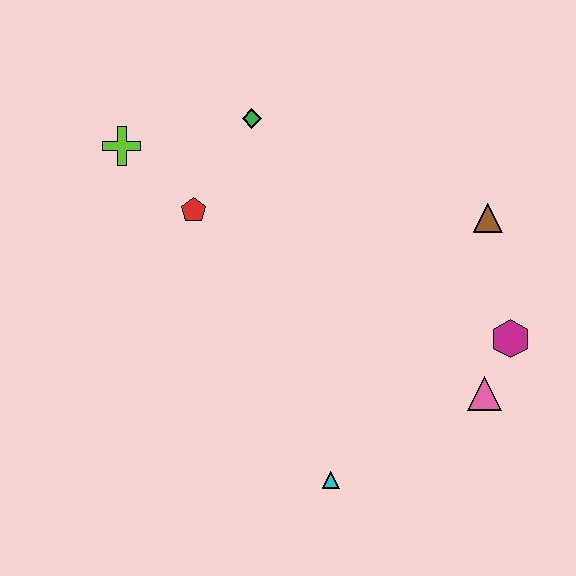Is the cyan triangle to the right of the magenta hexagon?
No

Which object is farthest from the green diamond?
The cyan triangle is farthest from the green diamond.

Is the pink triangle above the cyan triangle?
Yes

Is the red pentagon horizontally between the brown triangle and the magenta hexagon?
No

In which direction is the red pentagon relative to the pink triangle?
The red pentagon is to the left of the pink triangle.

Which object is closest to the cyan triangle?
The pink triangle is closest to the cyan triangle.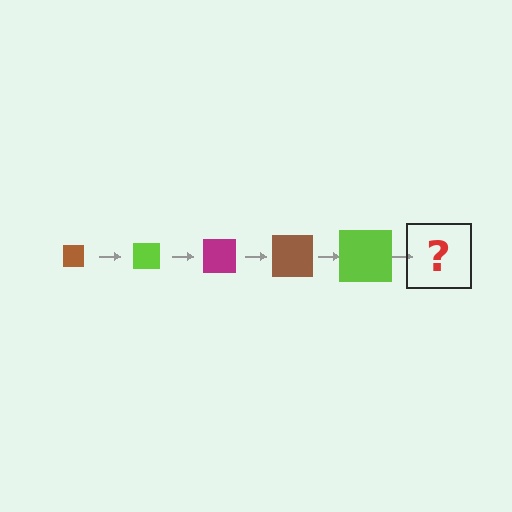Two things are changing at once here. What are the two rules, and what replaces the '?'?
The two rules are that the square grows larger each step and the color cycles through brown, lime, and magenta. The '?' should be a magenta square, larger than the previous one.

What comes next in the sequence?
The next element should be a magenta square, larger than the previous one.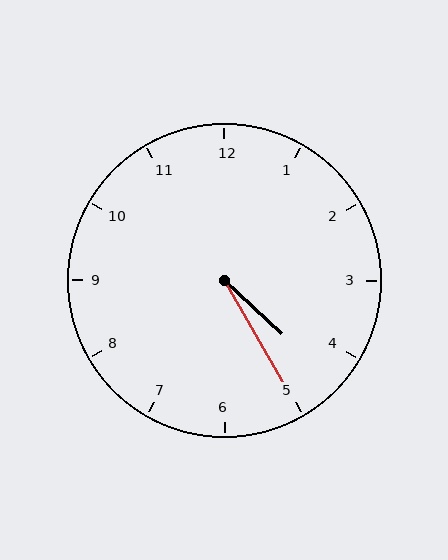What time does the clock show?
4:25.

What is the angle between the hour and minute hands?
Approximately 18 degrees.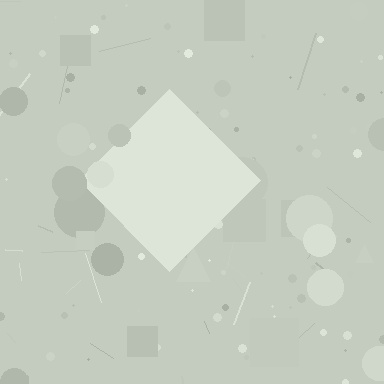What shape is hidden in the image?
A diamond is hidden in the image.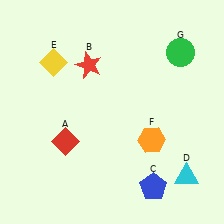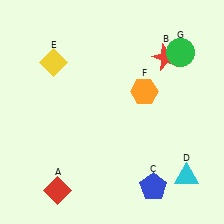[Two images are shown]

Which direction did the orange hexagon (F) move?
The orange hexagon (F) moved up.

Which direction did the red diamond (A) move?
The red diamond (A) moved down.